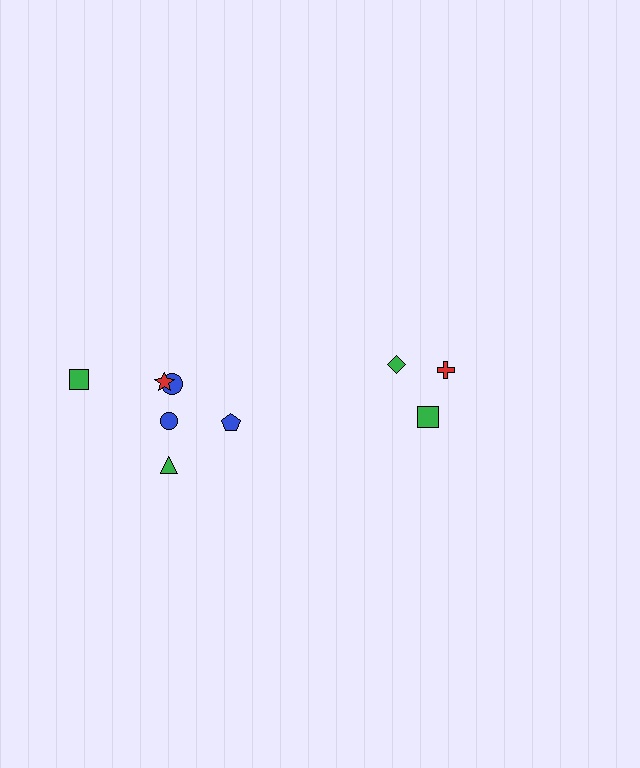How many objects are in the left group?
There are 6 objects.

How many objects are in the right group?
There are 3 objects.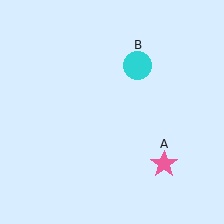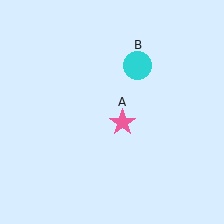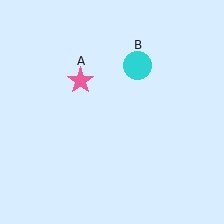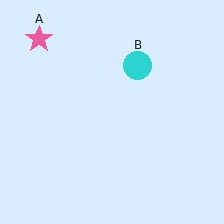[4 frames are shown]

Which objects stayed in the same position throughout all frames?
Cyan circle (object B) remained stationary.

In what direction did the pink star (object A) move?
The pink star (object A) moved up and to the left.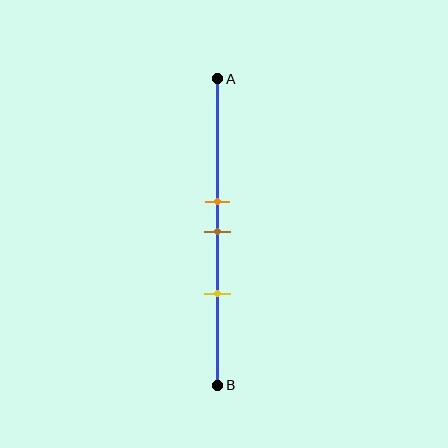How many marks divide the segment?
There are 3 marks dividing the segment.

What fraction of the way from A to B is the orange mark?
The orange mark is approximately 40% (0.4) of the way from A to B.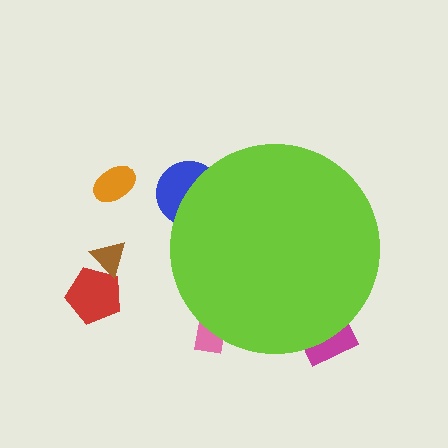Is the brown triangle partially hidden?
No, the brown triangle is fully visible.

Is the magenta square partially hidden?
Yes, the magenta square is partially hidden behind the lime circle.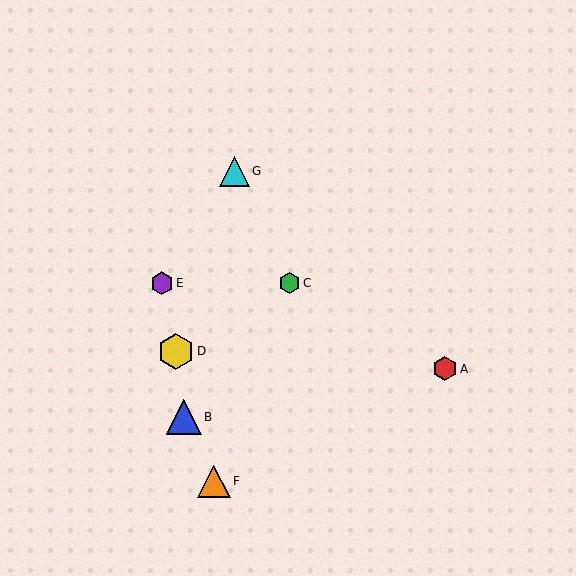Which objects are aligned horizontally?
Objects C, E are aligned horizontally.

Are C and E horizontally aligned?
Yes, both are at y≈283.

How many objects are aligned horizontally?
2 objects (C, E) are aligned horizontally.